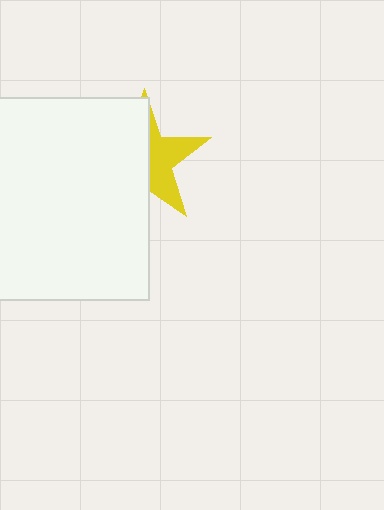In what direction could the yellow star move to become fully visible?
The yellow star could move right. That would shift it out from behind the white square entirely.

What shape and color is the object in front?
The object in front is a white square.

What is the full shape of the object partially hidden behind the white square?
The partially hidden object is a yellow star.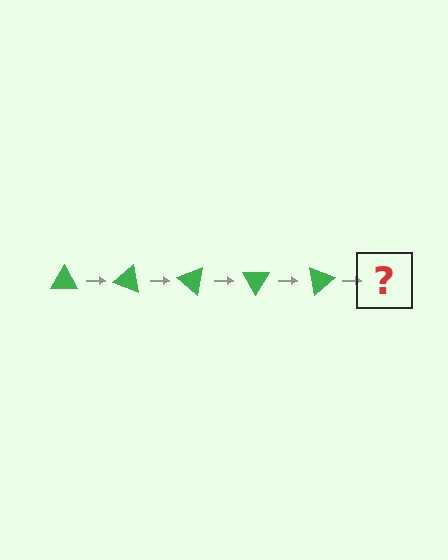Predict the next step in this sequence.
The next step is a green triangle rotated 100 degrees.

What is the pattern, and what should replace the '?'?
The pattern is that the triangle rotates 20 degrees each step. The '?' should be a green triangle rotated 100 degrees.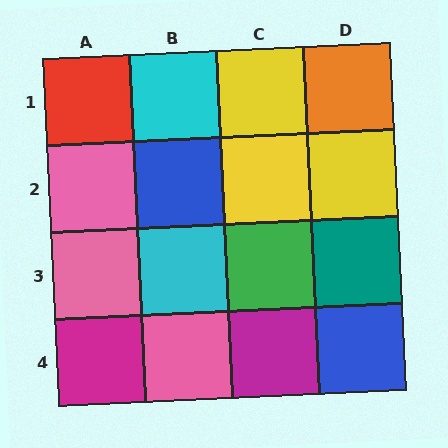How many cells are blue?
2 cells are blue.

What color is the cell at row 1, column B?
Cyan.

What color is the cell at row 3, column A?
Pink.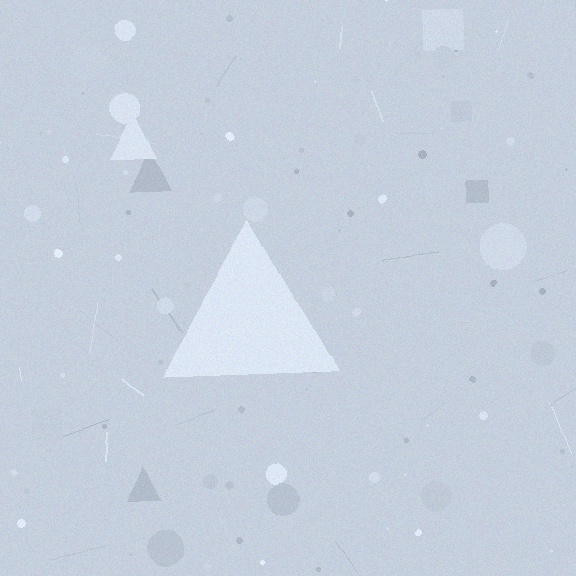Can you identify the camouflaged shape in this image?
The camouflaged shape is a triangle.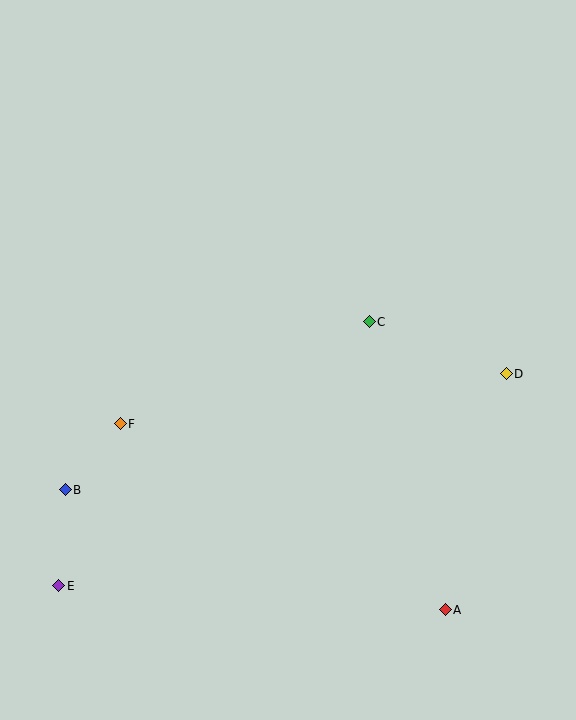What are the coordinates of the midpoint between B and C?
The midpoint between B and C is at (217, 406).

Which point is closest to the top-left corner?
Point F is closest to the top-left corner.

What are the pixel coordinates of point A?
Point A is at (445, 610).